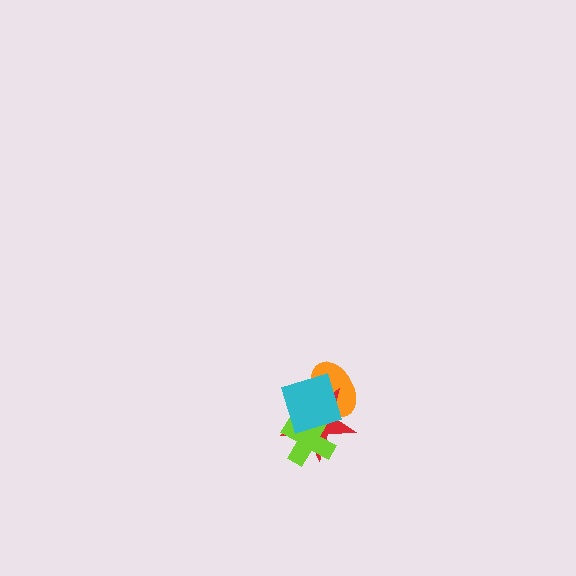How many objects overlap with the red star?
3 objects overlap with the red star.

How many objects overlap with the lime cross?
2 objects overlap with the lime cross.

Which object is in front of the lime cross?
The cyan diamond is in front of the lime cross.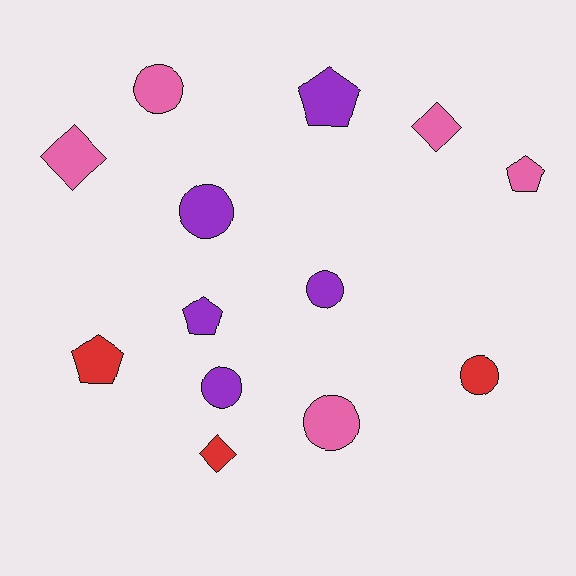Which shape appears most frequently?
Circle, with 6 objects.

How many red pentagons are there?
There is 1 red pentagon.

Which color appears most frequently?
Purple, with 5 objects.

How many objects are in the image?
There are 13 objects.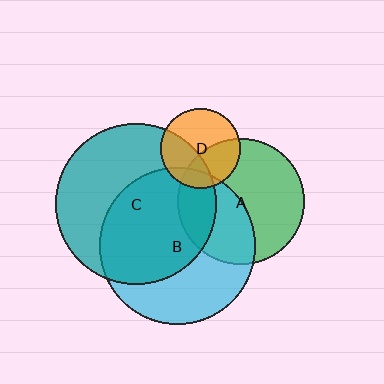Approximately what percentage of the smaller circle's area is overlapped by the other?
Approximately 20%.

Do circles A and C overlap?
Yes.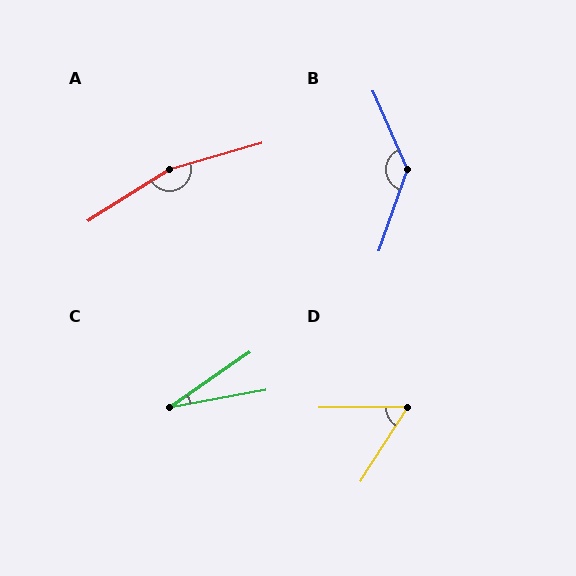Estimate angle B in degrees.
Approximately 137 degrees.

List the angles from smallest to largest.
C (24°), D (57°), B (137°), A (163°).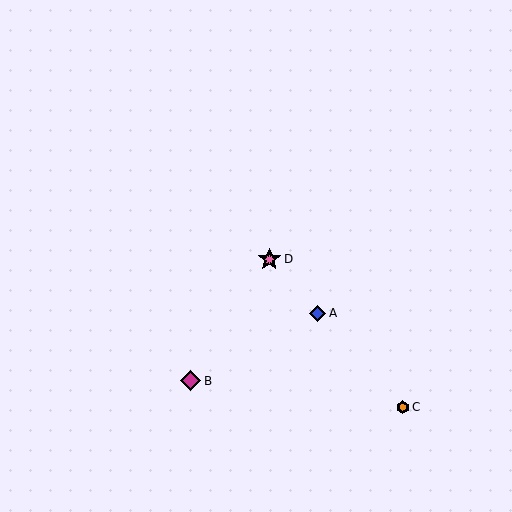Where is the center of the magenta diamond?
The center of the magenta diamond is at (191, 381).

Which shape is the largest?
The pink star (labeled D) is the largest.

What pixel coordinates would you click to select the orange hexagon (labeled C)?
Click at (403, 407) to select the orange hexagon C.